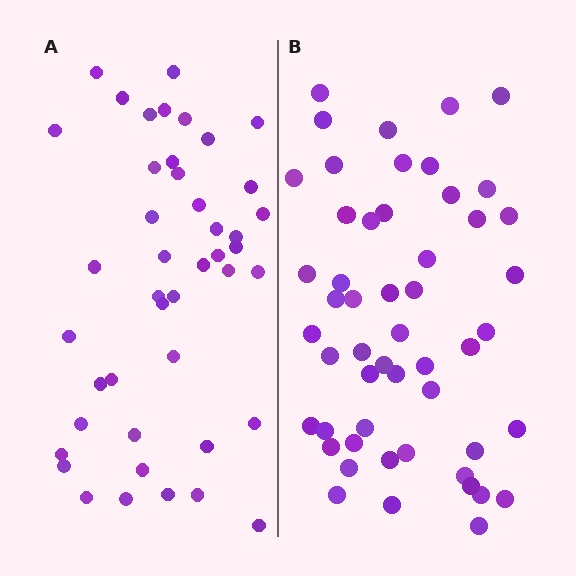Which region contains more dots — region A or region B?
Region B (the right region) has more dots.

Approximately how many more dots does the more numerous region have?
Region B has roughly 8 or so more dots than region A.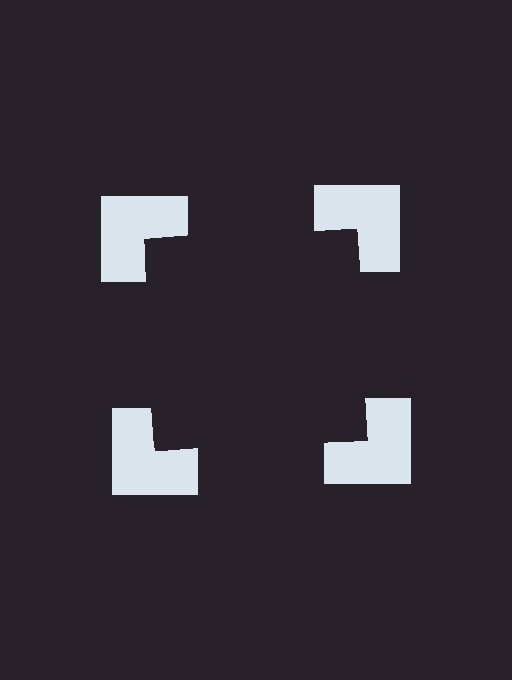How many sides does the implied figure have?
4 sides.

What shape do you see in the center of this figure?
An illusory square — its edges are inferred from the aligned wedge cuts in the notched squares, not physically drawn.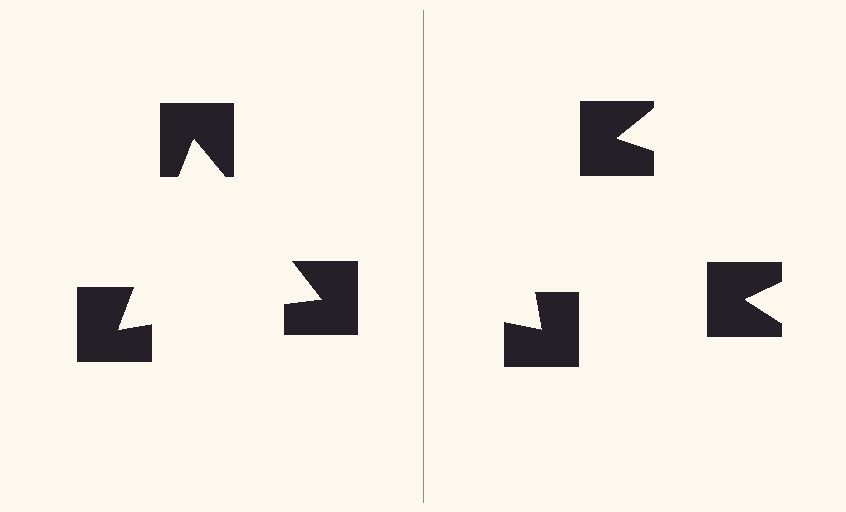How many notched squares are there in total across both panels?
6 — 3 on each side.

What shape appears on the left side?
An illusory triangle.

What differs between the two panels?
The notched squares are positioned identically on both sides; only the wedge orientations differ. On the left they align to a triangle; on the right they are misaligned.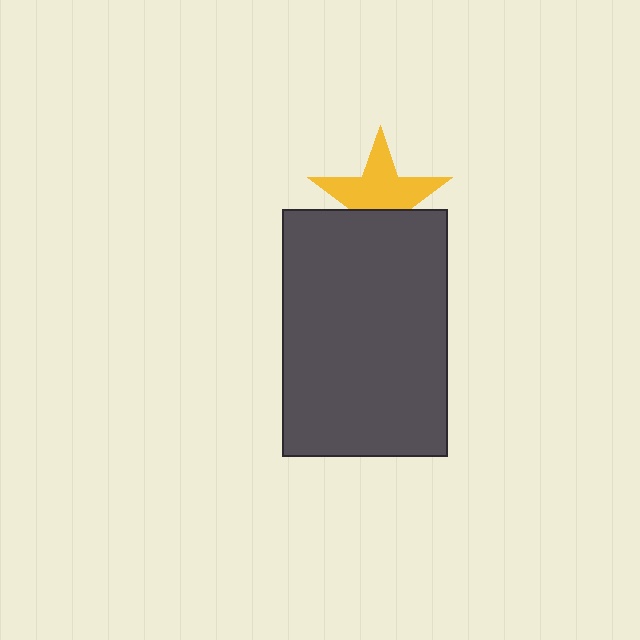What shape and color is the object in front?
The object in front is a dark gray rectangle.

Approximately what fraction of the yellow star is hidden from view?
Roughly 37% of the yellow star is hidden behind the dark gray rectangle.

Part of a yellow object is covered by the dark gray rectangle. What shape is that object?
It is a star.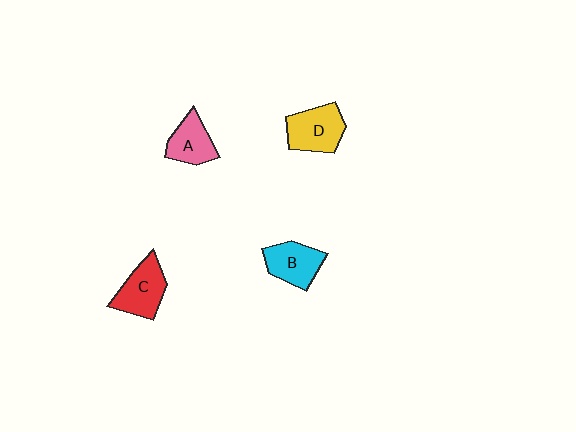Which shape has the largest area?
Shape D (yellow).